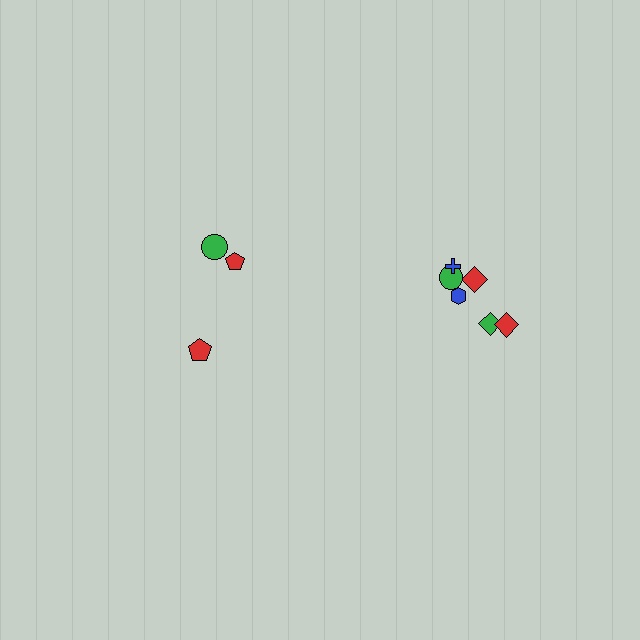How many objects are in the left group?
There are 3 objects.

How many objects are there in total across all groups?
There are 9 objects.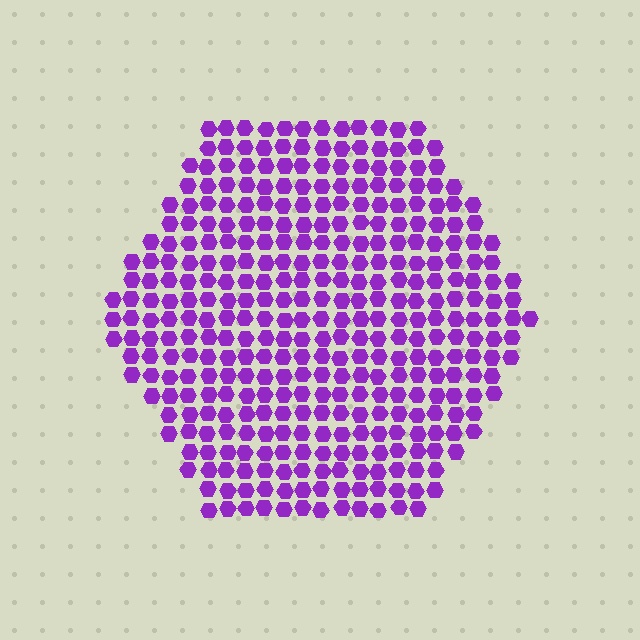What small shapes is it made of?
It is made of small hexagons.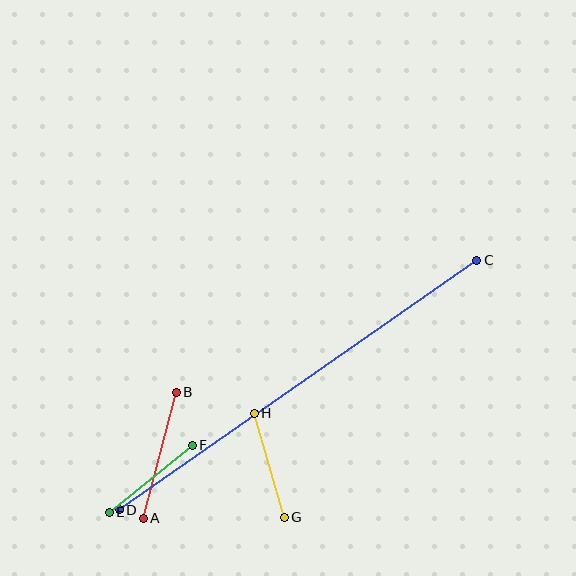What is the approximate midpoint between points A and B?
The midpoint is at approximately (160, 455) pixels.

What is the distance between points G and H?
The distance is approximately 108 pixels.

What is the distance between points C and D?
The distance is approximately 436 pixels.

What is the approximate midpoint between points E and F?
The midpoint is at approximately (151, 479) pixels.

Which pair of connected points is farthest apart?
Points C and D are farthest apart.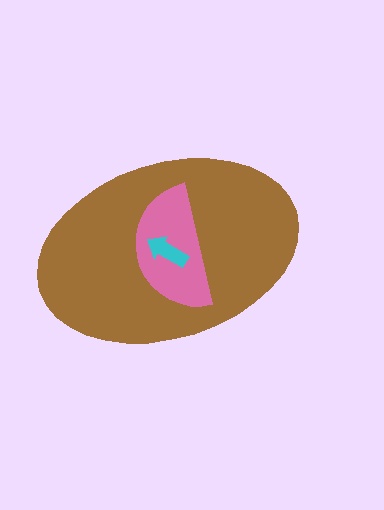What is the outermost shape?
The brown ellipse.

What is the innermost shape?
The cyan arrow.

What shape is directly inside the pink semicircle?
The cyan arrow.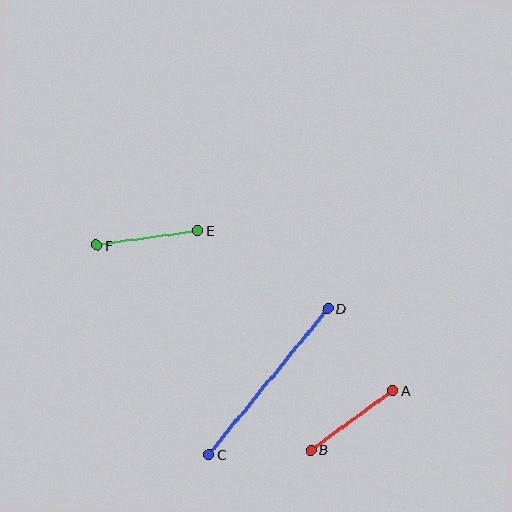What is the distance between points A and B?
The distance is approximately 102 pixels.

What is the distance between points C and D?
The distance is approximately 188 pixels.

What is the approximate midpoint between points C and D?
The midpoint is at approximately (269, 382) pixels.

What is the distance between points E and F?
The distance is approximately 102 pixels.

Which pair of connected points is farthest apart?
Points C and D are farthest apart.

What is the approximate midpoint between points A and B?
The midpoint is at approximately (352, 420) pixels.